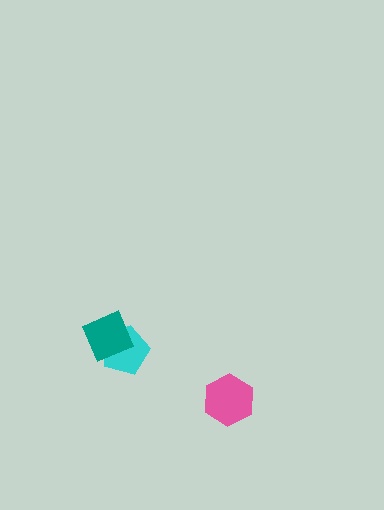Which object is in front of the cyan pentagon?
The teal diamond is in front of the cyan pentagon.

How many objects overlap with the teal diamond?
1 object overlaps with the teal diamond.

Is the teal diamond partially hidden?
No, no other shape covers it.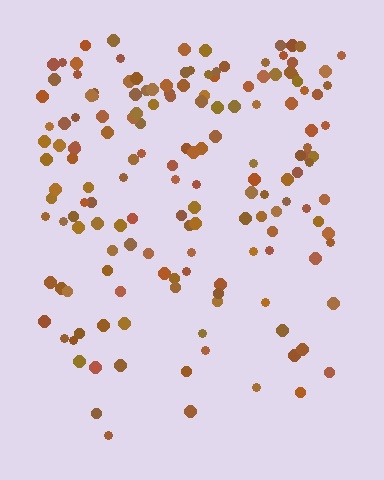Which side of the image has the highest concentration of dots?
The top.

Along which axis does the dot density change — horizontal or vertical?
Vertical.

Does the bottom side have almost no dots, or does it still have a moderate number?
Still a moderate number, just noticeably fewer than the top.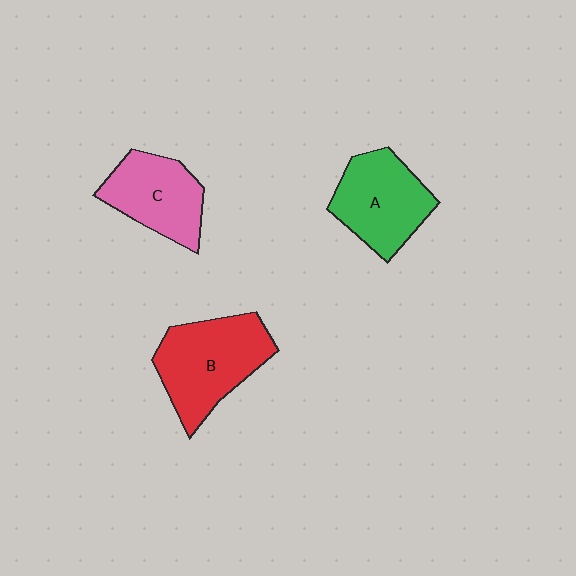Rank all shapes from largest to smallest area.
From largest to smallest: B (red), A (green), C (pink).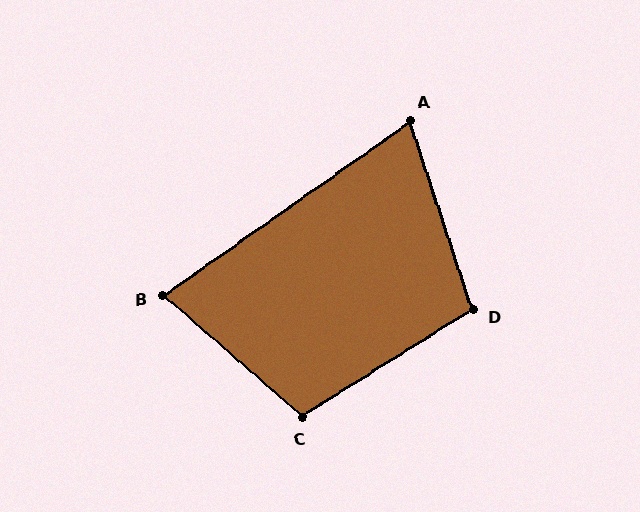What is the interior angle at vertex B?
Approximately 76 degrees (acute).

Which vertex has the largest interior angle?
C, at approximately 107 degrees.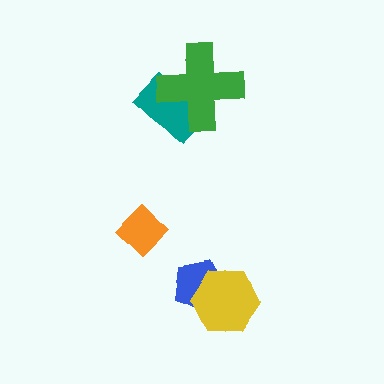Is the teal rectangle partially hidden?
Yes, it is partially covered by another shape.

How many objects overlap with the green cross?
1 object overlaps with the green cross.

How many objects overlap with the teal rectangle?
1 object overlaps with the teal rectangle.